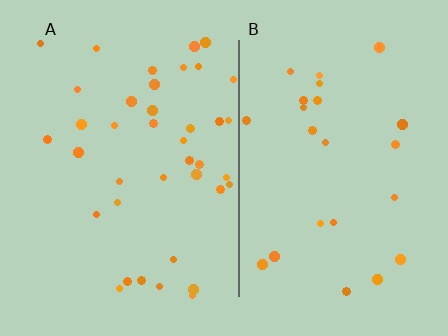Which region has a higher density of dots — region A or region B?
A (the left).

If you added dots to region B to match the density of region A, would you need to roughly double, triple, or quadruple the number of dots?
Approximately double.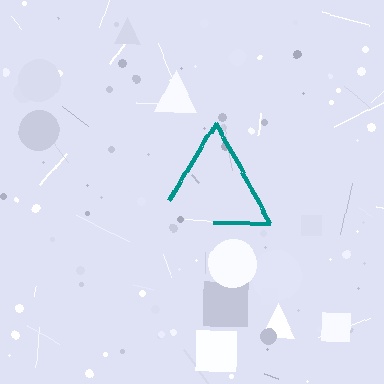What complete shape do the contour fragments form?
The contour fragments form a triangle.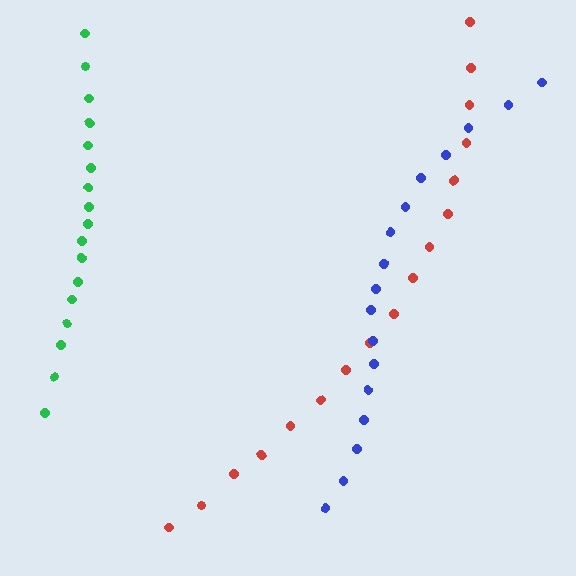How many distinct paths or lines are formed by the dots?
There are 3 distinct paths.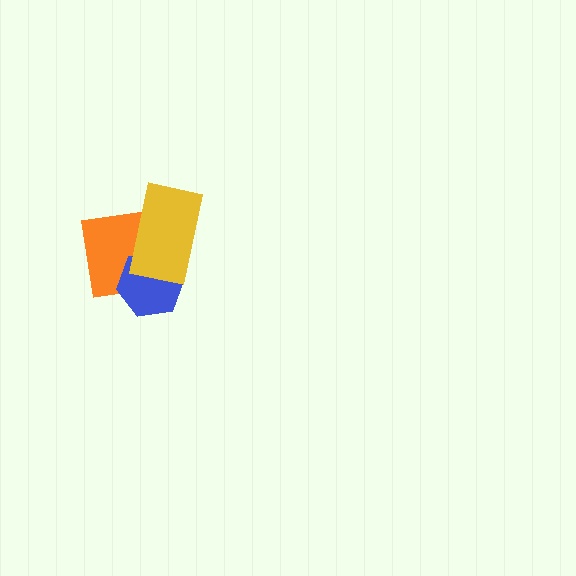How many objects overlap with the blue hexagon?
2 objects overlap with the blue hexagon.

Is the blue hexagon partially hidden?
Yes, it is partially covered by another shape.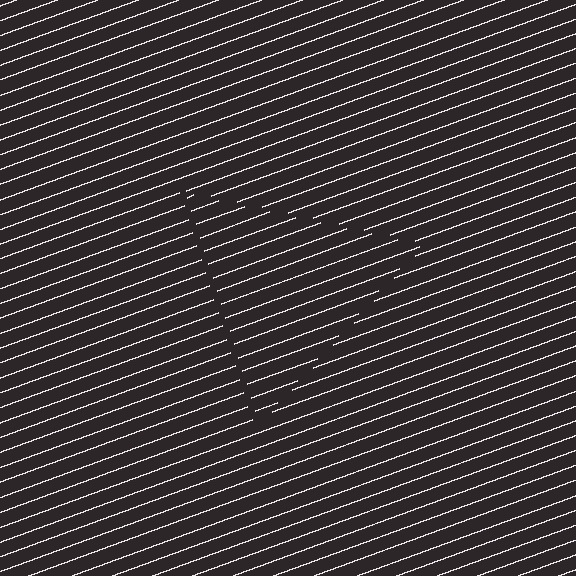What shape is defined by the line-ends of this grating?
An illusory triangle. The interior of the shape contains the same grating, shifted by half a period — the contour is defined by the phase discontinuity where line-ends from the inner and outer gratings abut.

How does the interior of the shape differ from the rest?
The interior of the shape contains the same grating, shifted by half a period — the contour is defined by the phase discontinuity where line-ends from the inner and outer gratings abut.